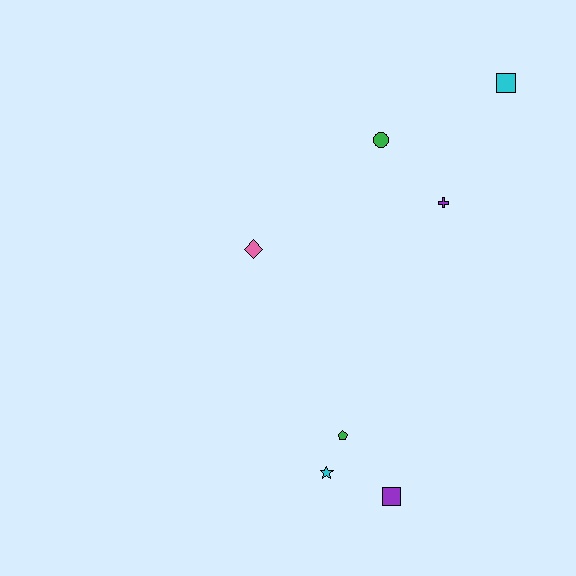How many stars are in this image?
There is 1 star.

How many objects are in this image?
There are 7 objects.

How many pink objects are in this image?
There is 1 pink object.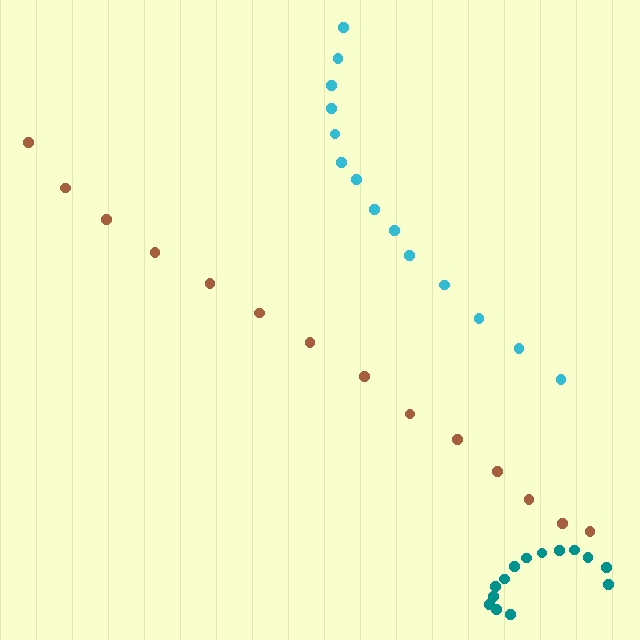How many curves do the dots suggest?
There are 3 distinct paths.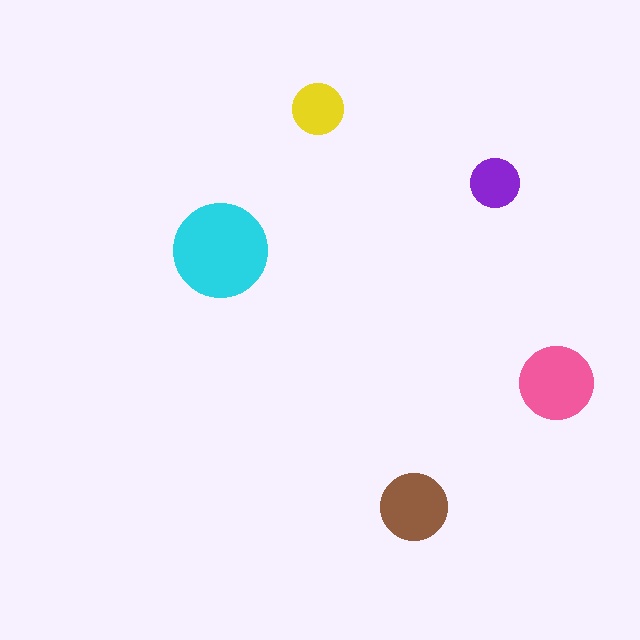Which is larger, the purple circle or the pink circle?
The pink one.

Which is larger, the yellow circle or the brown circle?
The brown one.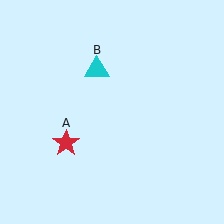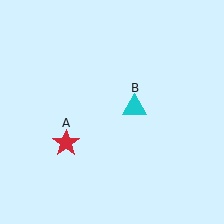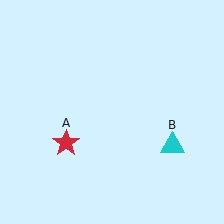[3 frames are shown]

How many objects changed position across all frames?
1 object changed position: cyan triangle (object B).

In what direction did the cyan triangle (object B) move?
The cyan triangle (object B) moved down and to the right.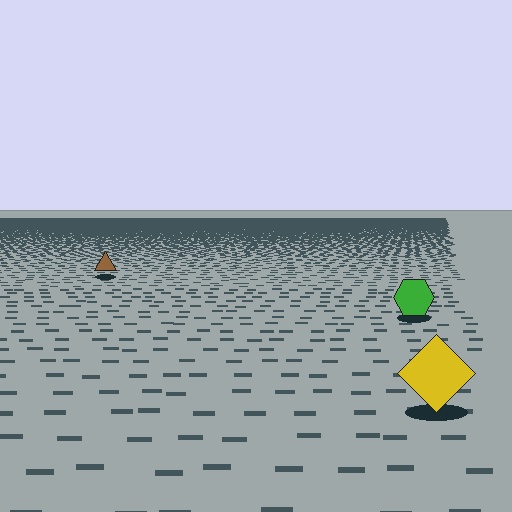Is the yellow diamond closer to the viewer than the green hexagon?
Yes. The yellow diamond is closer — you can tell from the texture gradient: the ground texture is coarser near it.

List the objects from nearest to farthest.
From nearest to farthest: the yellow diamond, the green hexagon, the brown triangle.